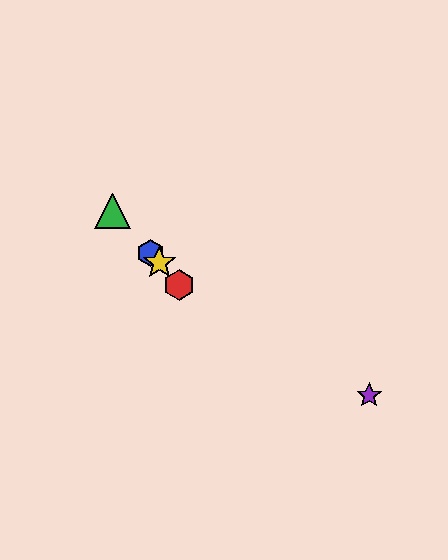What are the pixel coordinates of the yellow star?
The yellow star is at (159, 263).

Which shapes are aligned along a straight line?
The red hexagon, the blue hexagon, the green triangle, the yellow star are aligned along a straight line.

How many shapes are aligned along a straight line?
4 shapes (the red hexagon, the blue hexagon, the green triangle, the yellow star) are aligned along a straight line.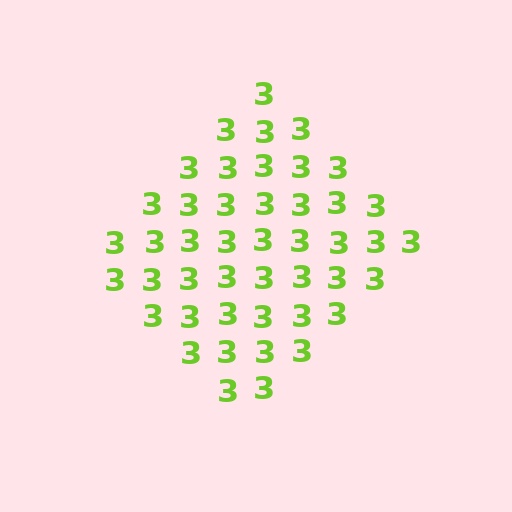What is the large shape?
The large shape is a diamond.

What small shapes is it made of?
It is made of small digit 3's.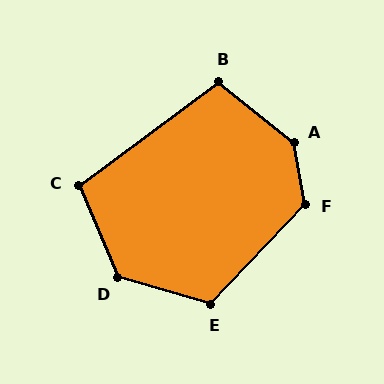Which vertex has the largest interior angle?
A, at approximately 138 degrees.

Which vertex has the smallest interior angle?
C, at approximately 104 degrees.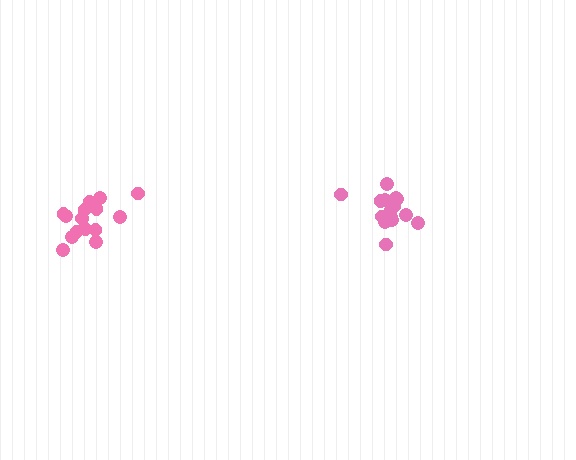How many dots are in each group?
Group 1: 15 dots, Group 2: 15 dots (30 total).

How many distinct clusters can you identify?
There are 2 distinct clusters.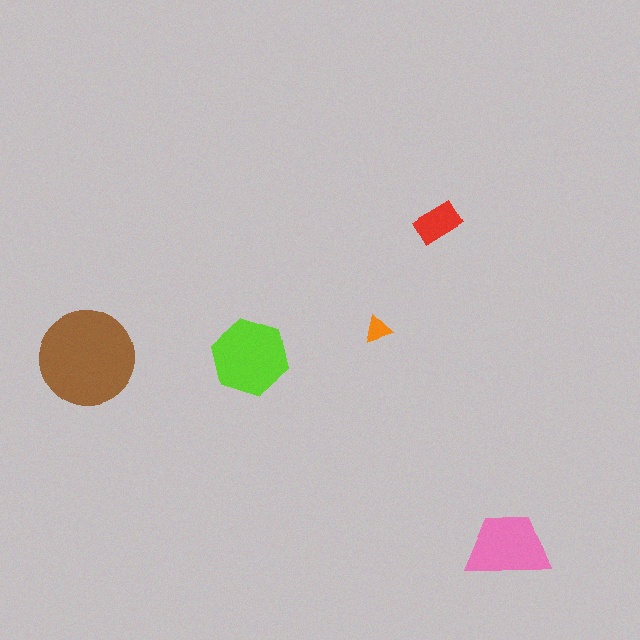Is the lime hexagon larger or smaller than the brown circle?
Smaller.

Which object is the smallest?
The orange triangle.